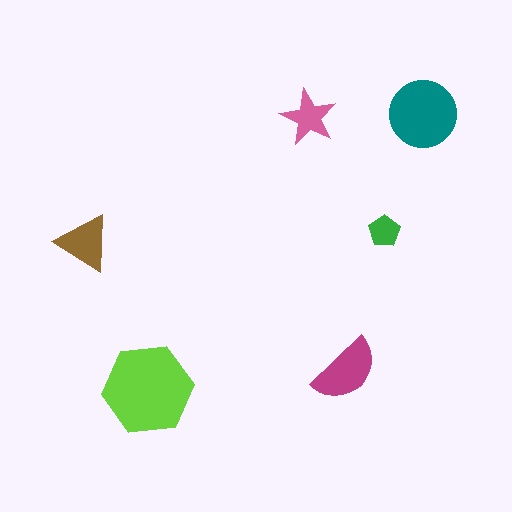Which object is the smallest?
The green pentagon.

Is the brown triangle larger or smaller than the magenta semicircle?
Smaller.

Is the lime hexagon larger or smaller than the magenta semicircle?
Larger.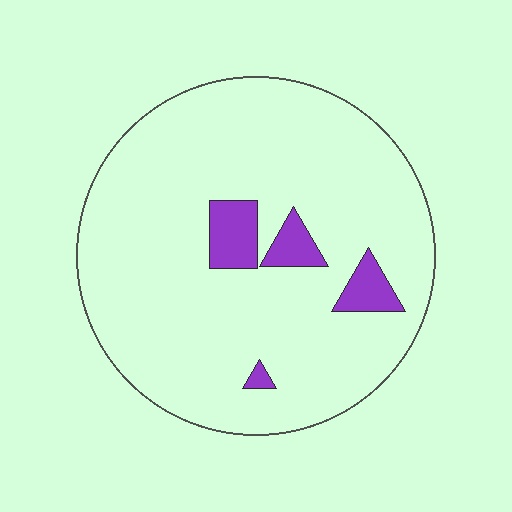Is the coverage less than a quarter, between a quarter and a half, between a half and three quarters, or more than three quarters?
Less than a quarter.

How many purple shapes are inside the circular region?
4.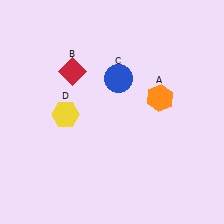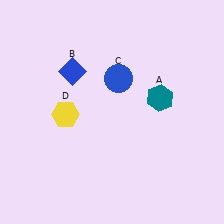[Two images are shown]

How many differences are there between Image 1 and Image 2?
There are 2 differences between the two images.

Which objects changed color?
A changed from orange to teal. B changed from red to blue.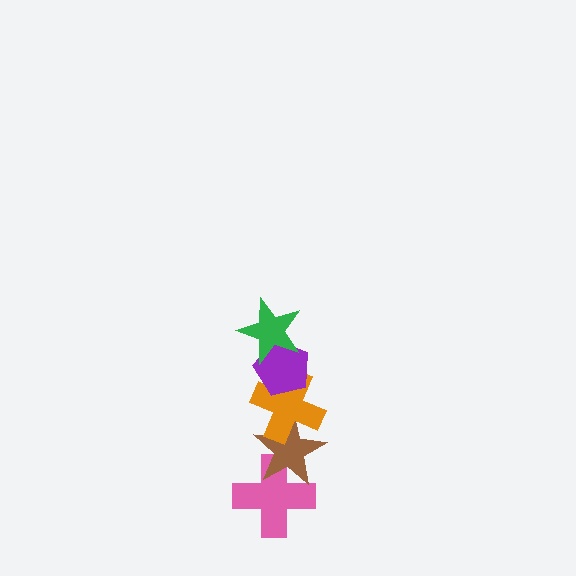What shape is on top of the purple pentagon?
The green star is on top of the purple pentagon.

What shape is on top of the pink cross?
The brown star is on top of the pink cross.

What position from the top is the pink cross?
The pink cross is 5th from the top.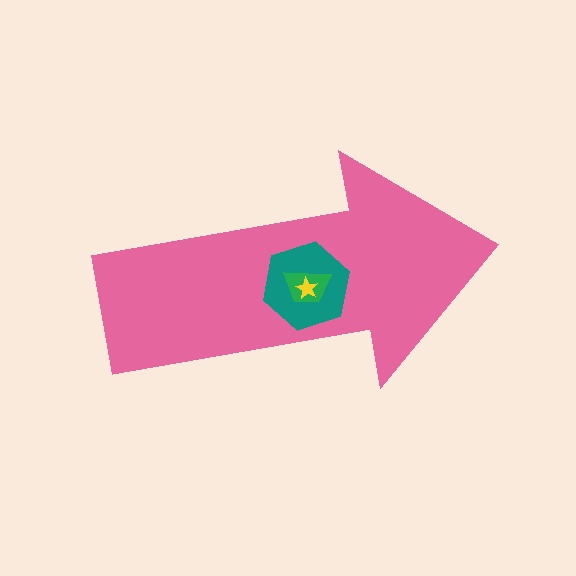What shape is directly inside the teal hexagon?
The green trapezoid.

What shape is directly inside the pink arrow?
The teal hexagon.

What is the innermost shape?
The yellow star.